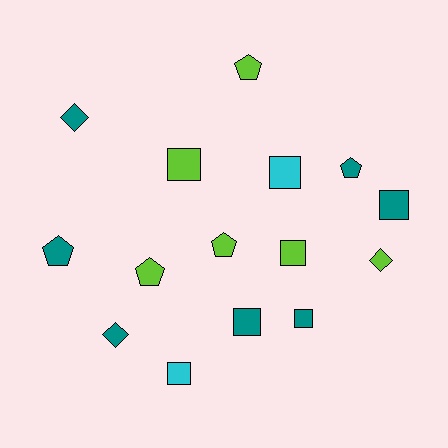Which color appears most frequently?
Teal, with 7 objects.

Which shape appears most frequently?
Square, with 7 objects.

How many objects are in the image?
There are 15 objects.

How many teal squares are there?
There are 3 teal squares.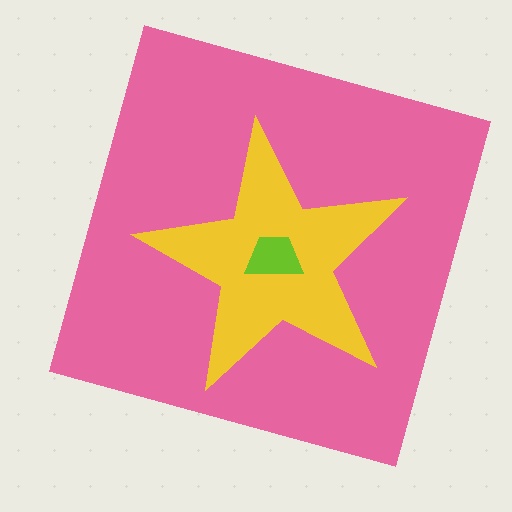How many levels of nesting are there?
3.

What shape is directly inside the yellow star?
The lime trapezoid.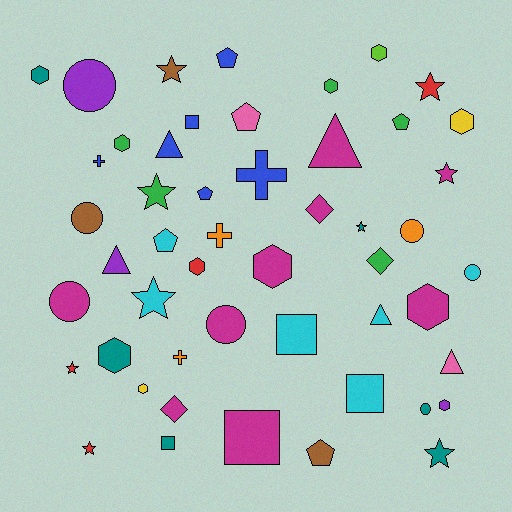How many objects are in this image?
There are 50 objects.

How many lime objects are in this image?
There is 1 lime object.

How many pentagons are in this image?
There are 6 pentagons.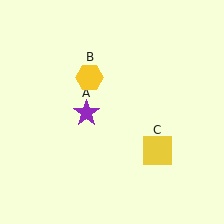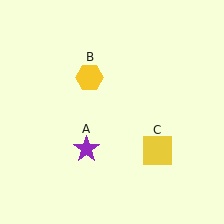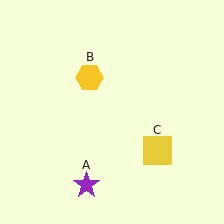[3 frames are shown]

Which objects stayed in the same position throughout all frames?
Yellow hexagon (object B) and yellow square (object C) remained stationary.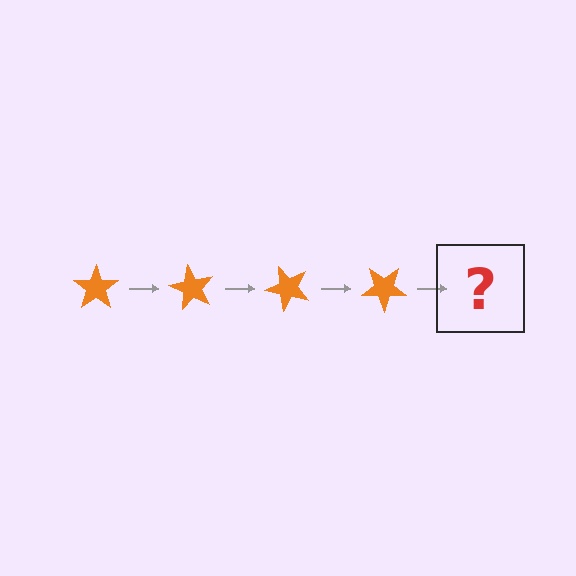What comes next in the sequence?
The next element should be an orange star rotated 240 degrees.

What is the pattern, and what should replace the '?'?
The pattern is that the star rotates 60 degrees each step. The '?' should be an orange star rotated 240 degrees.